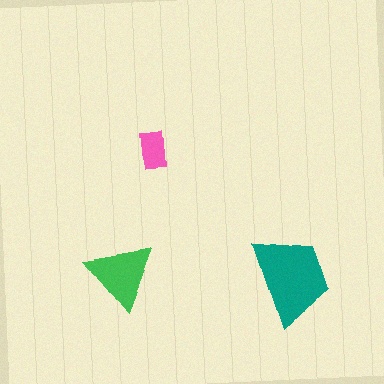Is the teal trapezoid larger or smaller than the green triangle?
Larger.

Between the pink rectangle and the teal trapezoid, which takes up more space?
The teal trapezoid.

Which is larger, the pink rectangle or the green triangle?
The green triangle.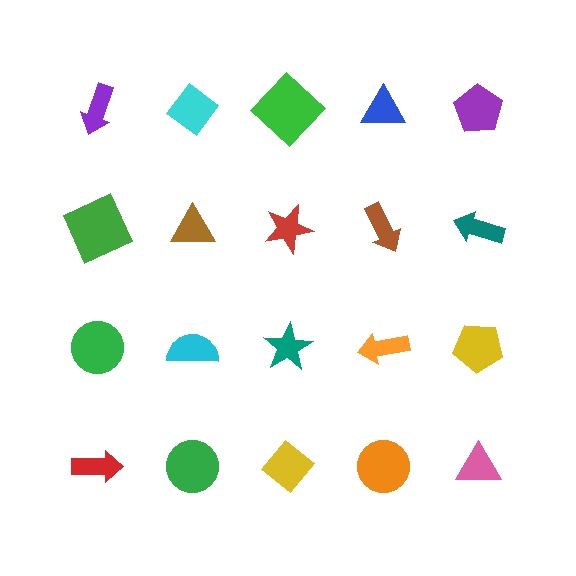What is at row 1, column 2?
A cyan diamond.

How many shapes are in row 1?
5 shapes.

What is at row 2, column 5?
A teal arrow.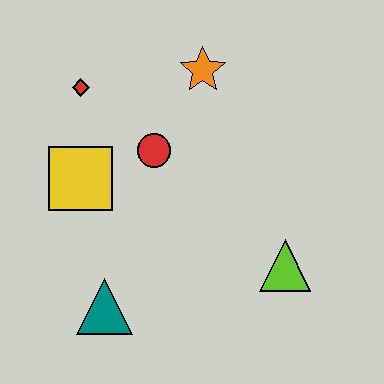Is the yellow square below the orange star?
Yes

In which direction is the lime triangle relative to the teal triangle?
The lime triangle is to the right of the teal triangle.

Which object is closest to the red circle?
The yellow square is closest to the red circle.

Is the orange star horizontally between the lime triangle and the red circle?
Yes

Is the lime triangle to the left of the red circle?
No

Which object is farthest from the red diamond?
The lime triangle is farthest from the red diamond.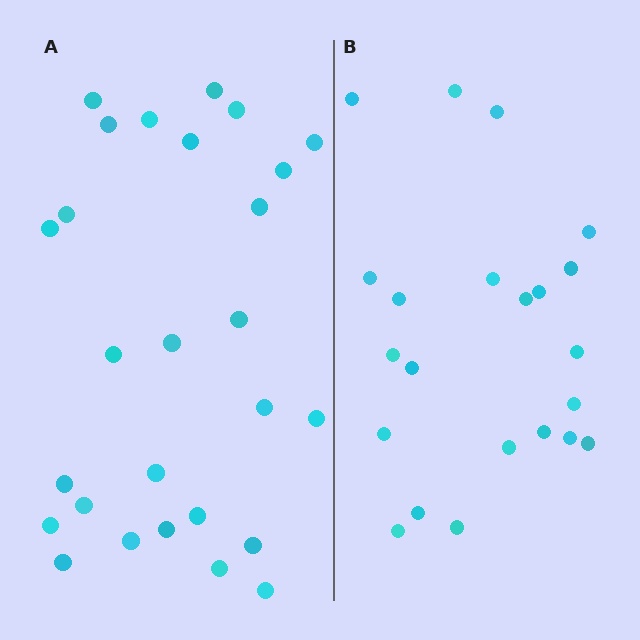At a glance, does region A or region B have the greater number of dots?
Region A (the left region) has more dots.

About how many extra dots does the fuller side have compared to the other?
Region A has about 5 more dots than region B.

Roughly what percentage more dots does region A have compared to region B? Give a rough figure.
About 25% more.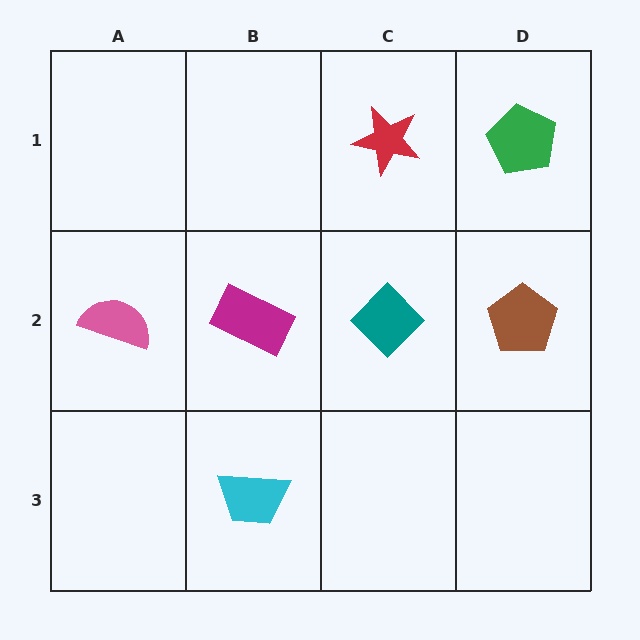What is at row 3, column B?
A cyan trapezoid.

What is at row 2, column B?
A magenta rectangle.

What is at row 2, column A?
A pink semicircle.